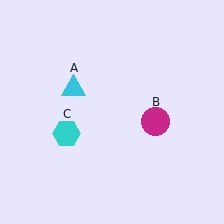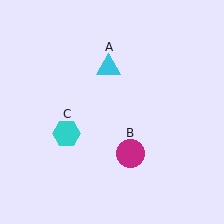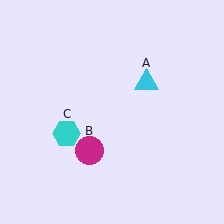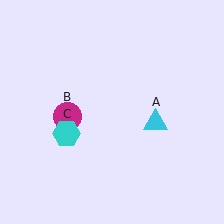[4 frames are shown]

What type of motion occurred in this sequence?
The cyan triangle (object A), magenta circle (object B) rotated clockwise around the center of the scene.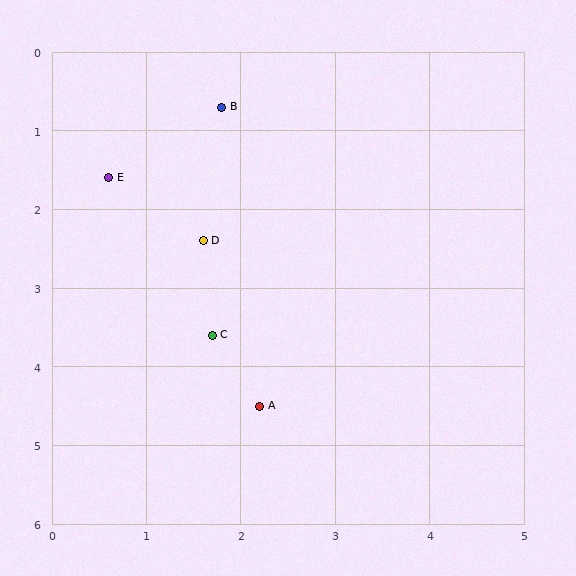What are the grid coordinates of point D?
Point D is at approximately (1.6, 2.4).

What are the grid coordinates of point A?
Point A is at approximately (2.2, 4.5).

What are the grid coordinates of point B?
Point B is at approximately (1.8, 0.7).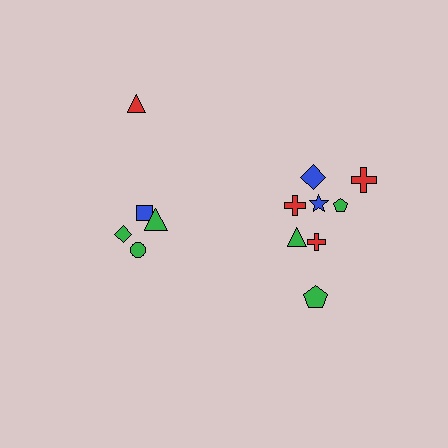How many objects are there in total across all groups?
There are 13 objects.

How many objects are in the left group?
There are 5 objects.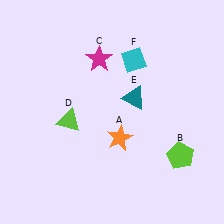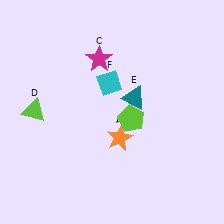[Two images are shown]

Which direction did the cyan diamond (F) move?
The cyan diamond (F) moved left.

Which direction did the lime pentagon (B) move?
The lime pentagon (B) moved left.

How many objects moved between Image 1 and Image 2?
3 objects moved between the two images.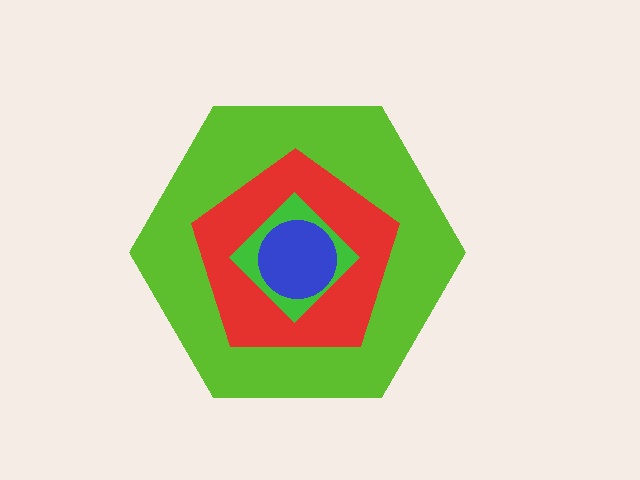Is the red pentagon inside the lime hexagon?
Yes.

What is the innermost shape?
The blue circle.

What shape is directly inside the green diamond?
The blue circle.